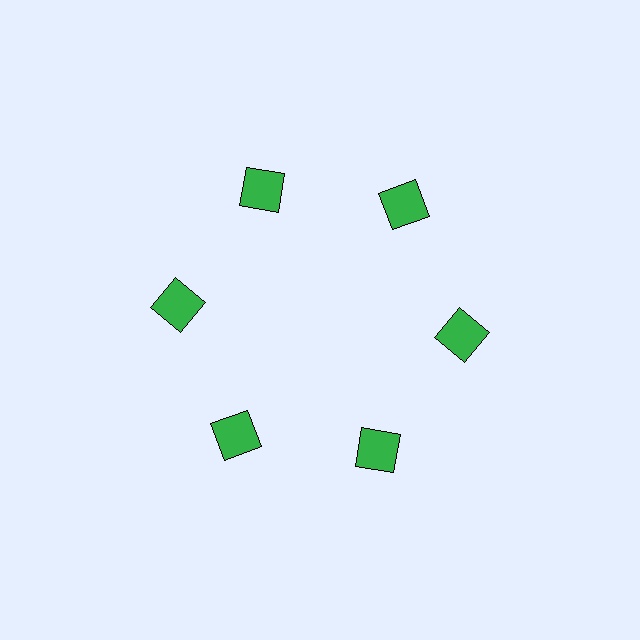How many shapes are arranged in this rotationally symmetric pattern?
There are 6 shapes, arranged in 6 groups of 1.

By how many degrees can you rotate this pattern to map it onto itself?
The pattern maps onto itself every 60 degrees of rotation.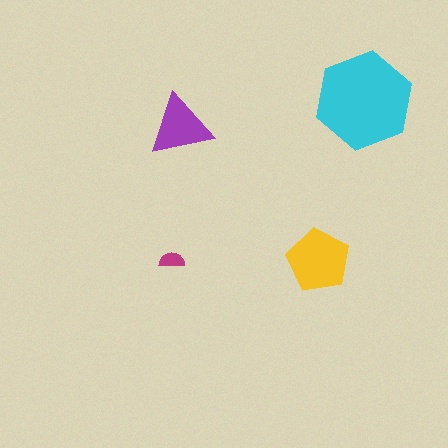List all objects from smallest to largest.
The magenta semicircle, the purple triangle, the yellow pentagon, the cyan hexagon.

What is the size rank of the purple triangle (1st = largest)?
3rd.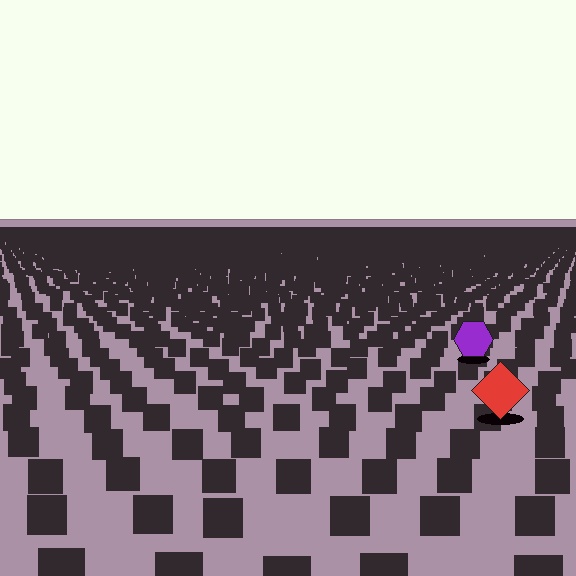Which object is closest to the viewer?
The red diamond is closest. The texture marks near it are larger and more spread out.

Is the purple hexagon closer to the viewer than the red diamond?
No. The red diamond is closer — you can tell from the texture gradient: the ground texture is coarser near it.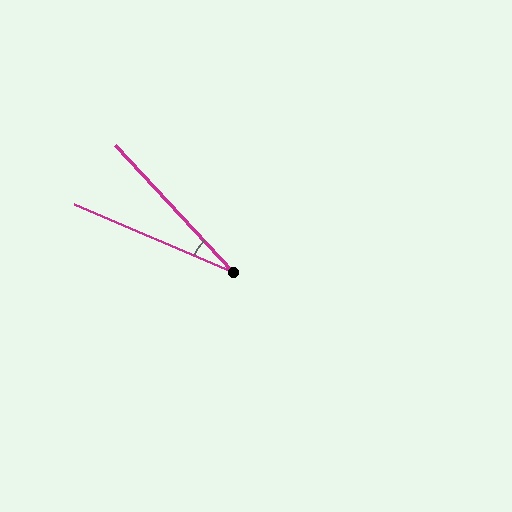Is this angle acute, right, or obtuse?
It is acute.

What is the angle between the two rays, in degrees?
Approximately 24 degrees.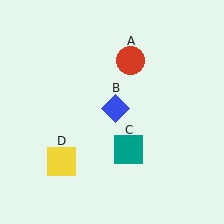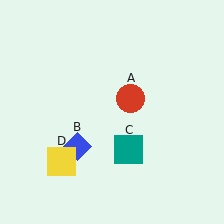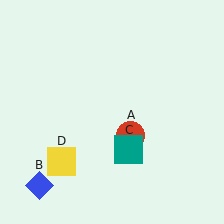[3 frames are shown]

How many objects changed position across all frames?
2 objects changed position: red circle (object A), blue diamond (object B).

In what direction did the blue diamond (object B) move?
The blue diamond (object B) moved down and to the left.